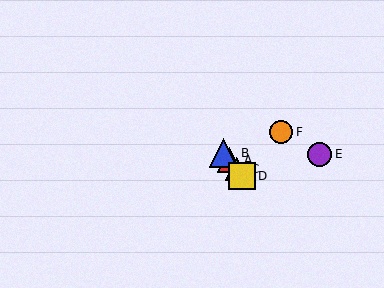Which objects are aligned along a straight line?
Objects A, B, C, D are aligned along a straight line.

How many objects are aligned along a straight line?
4 objects (A, B, C, D) are aligned along a straight line.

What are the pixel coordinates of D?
Object D is at (242, 176).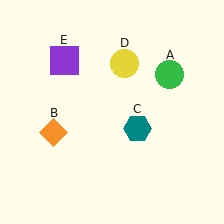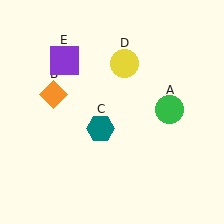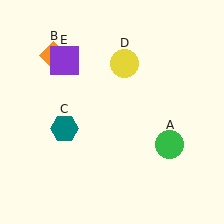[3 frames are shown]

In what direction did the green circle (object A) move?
The green circle (object A) moved down.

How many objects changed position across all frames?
3 objects changed position: green circle (object A), orange diamond (object B), teal hexagon (object C).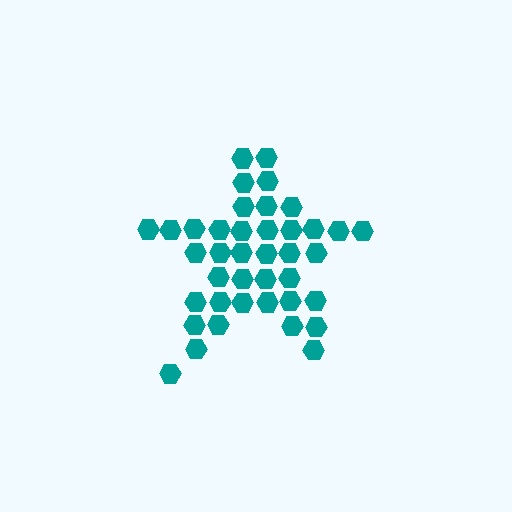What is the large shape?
The large shape is a star.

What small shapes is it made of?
It is made of small hexagons.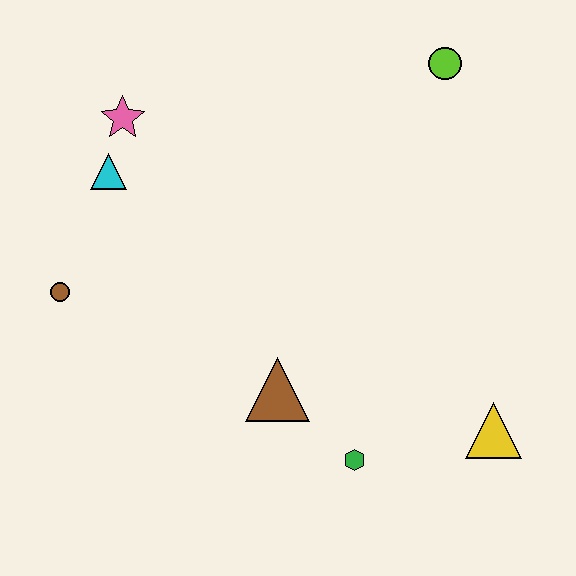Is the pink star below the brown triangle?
No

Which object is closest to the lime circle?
The pink star is closest to the lime circle.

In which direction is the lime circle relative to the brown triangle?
The lime circle is above the brown triangle.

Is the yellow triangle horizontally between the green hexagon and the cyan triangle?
No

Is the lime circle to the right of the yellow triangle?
No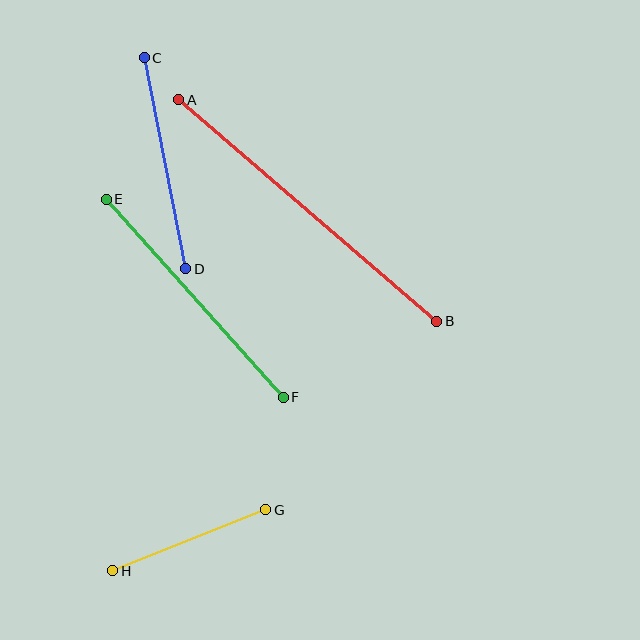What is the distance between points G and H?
The distance is approximately 165 pixels.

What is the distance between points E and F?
The distance is approximately 266 pixels.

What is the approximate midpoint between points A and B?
The midpoint is at approximately (308, 210) pixels.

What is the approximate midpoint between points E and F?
The midpoint is at approximately (195, 298) pixels.